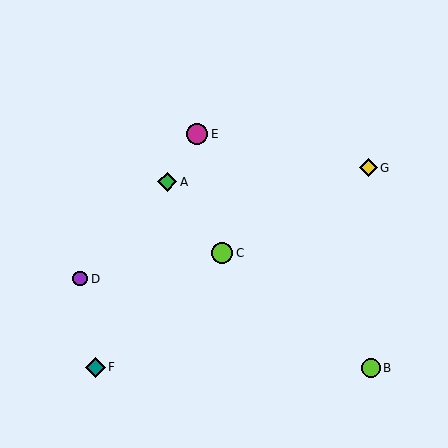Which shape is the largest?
The lime circle (labeled C) is the largest.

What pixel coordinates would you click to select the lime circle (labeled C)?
Click at (222, 253) to select the lime circle C.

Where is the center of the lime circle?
The center of the lime circle is at (371, 368).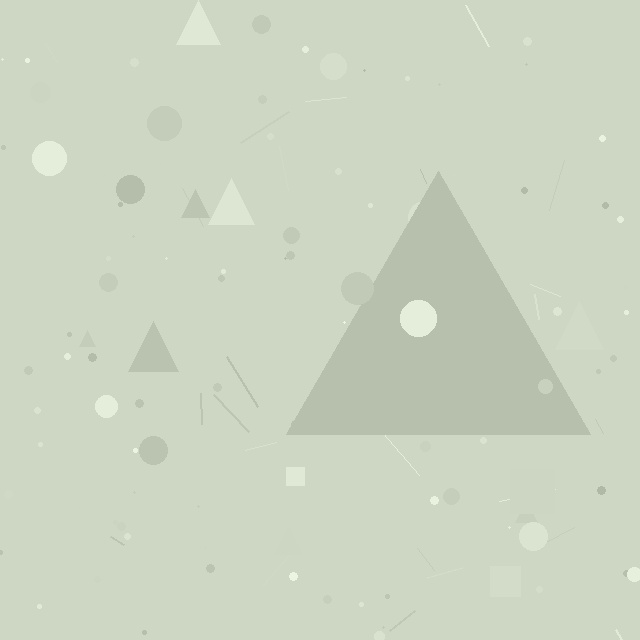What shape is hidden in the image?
A triangle is hidden in the image.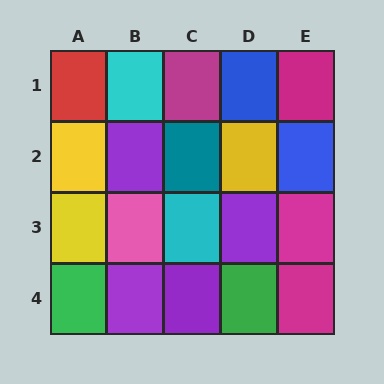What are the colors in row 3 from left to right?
Yellow, pink, cyan, purple, magenta.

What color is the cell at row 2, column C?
Teal.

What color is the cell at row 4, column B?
Purple.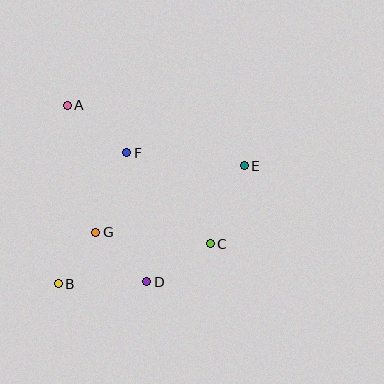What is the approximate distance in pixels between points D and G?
The distance between D and G is approximately 71 pixels.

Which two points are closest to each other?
Points B and G are closest to each other.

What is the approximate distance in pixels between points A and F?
The distance between A and F is approximately 76 pixels.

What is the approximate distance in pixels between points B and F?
The distance between B and F is approximately 148 pixels.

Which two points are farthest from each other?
Points B and E are farthest from each other.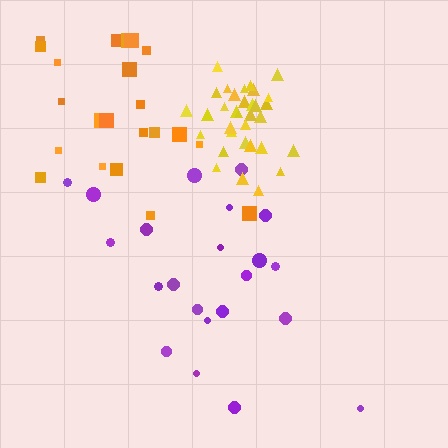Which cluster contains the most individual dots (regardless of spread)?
Yellow (33).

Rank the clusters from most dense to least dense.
yellow, orange, purple.